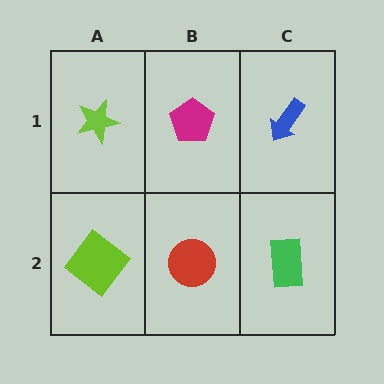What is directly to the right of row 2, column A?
A red circle.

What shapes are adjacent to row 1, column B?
A red circle (row 2, column B), a lime star (row 1, column A), a blue arrow (row 1, column C).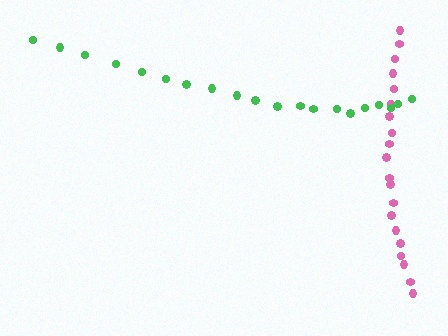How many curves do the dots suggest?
There are 2 distinct paths.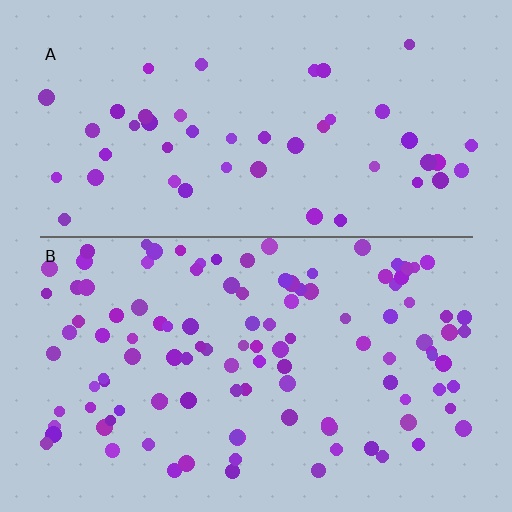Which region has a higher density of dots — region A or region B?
B (the bottom).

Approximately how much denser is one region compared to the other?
Approximately 2.4× — region B over region A.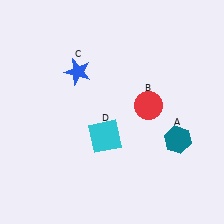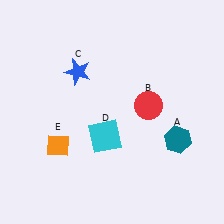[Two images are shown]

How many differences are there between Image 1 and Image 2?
There is 1 difference between the two images.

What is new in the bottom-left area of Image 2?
An orange diamond (E) was added in the bottom-left area of Image 2.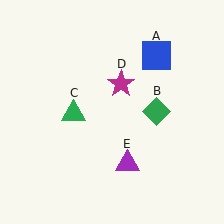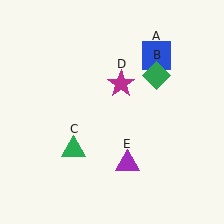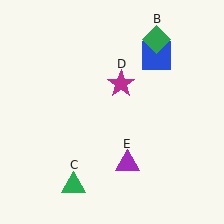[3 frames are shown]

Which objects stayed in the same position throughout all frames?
Blue square (object A) and magenta star (object D) and purple triangle (object E) remained stationary.